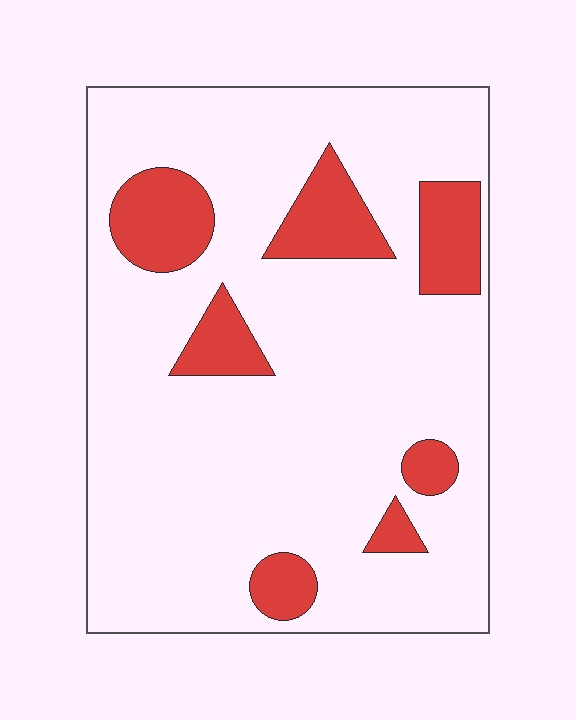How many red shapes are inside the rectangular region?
7.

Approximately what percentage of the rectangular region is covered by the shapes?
Approximately 15%.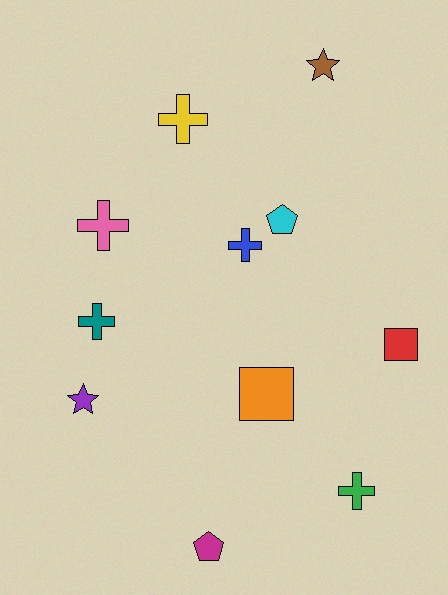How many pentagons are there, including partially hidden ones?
There are 2 pentagons.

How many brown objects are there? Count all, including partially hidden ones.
There is 1 brown object.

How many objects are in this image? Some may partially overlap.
There are 11 objects.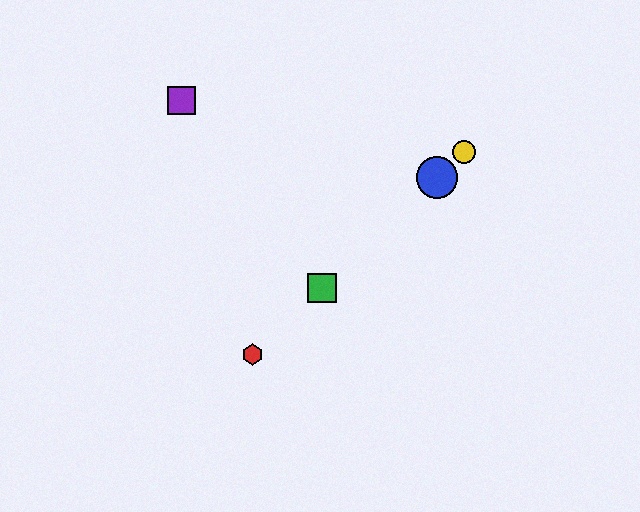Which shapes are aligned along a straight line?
The red hexagon, the blue circle, the green square, the yellow circle are aligned along a straight line.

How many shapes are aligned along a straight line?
4 shapes (the red hexagon, the blue circle, the green square, the yellow circle) are aligned along a straight line.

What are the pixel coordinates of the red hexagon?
The red hexagon is at (252, 354).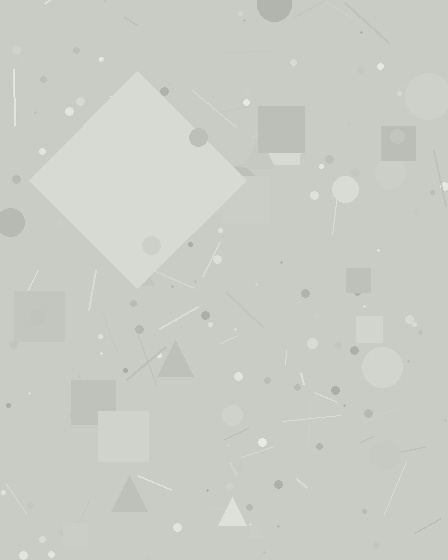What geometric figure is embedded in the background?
A diamond is embedded in the background.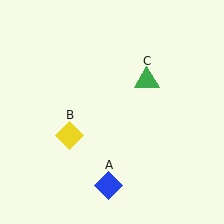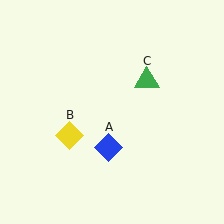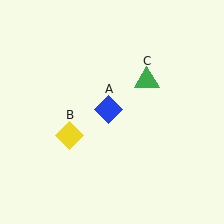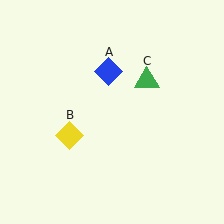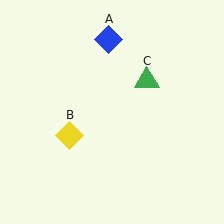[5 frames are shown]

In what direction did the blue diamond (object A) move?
The blue diamond (object A) moved up.